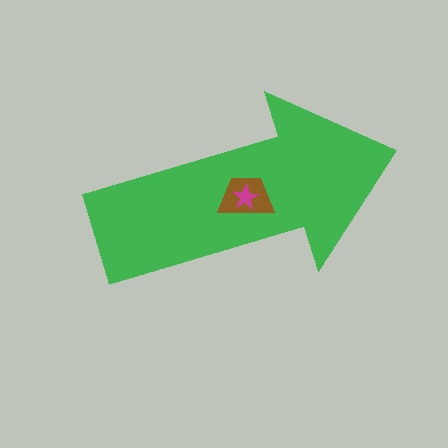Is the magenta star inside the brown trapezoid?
Yes.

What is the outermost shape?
The green arrow.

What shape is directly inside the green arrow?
The brown trapezoid.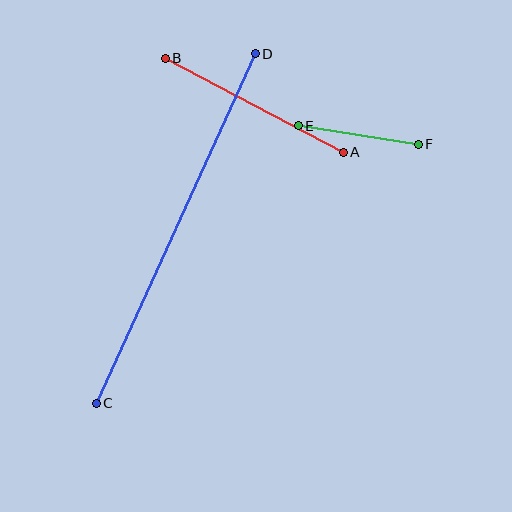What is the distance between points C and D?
The distance is approximately 384 pixels.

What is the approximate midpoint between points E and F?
The midpoint is at approximately (358, 135) pixels.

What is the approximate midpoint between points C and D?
The midpoint is at approximately (176, 228) pixels.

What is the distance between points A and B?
The distance is approximately 201 pixels.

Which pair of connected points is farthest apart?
Points C and D are farthest apart.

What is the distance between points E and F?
The distance is approximately 121 pixels.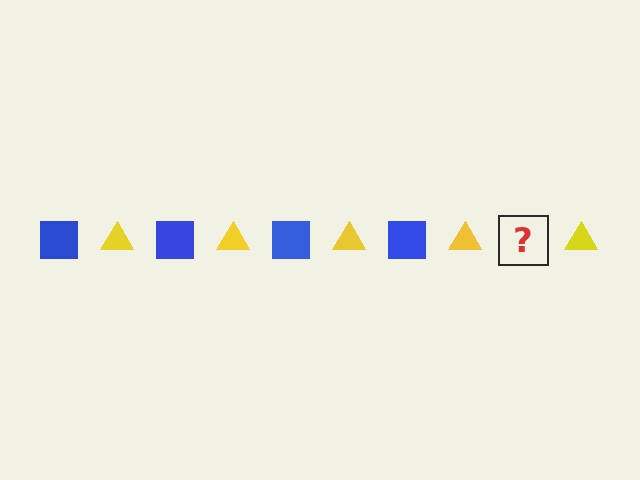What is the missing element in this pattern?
The missing element is a blue square.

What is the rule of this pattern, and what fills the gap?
The rule is that the pattern alternates between blue square and yellow triangle. The gap should be filled with a blue square.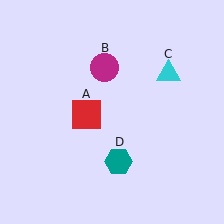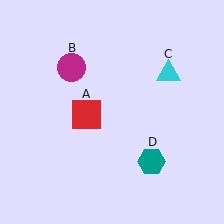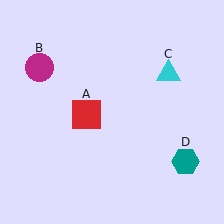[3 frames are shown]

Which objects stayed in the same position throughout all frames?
Red square (object A) and cyan triangle (object C) remained stationary.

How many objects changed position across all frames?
2 objects changed position: magenta circle (object B), teal hexagon (object D).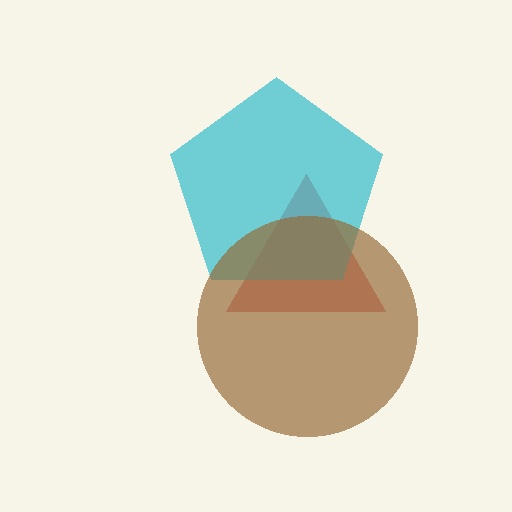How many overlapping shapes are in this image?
There are 3 overlapping shapes in the image.